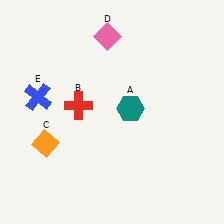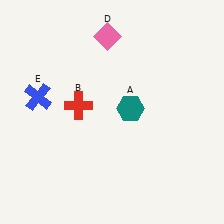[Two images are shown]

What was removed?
The orange diamond (C) was removed in Image 2.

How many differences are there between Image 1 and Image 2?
There is 1 difference between the two images.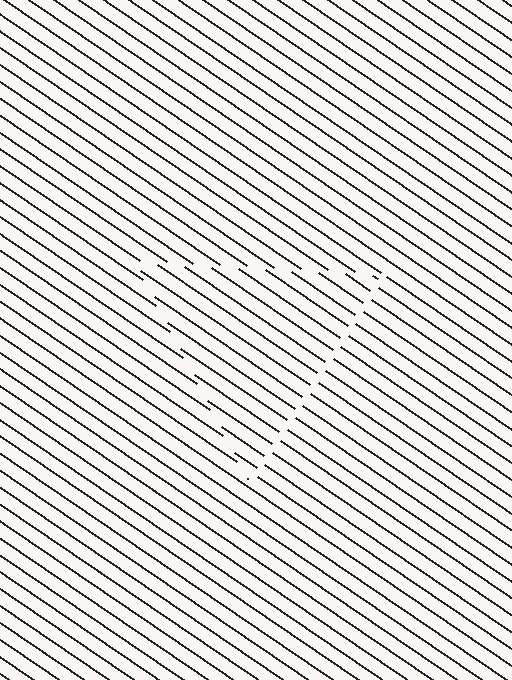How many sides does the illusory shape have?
3 sides — the line-ends trace a triangle.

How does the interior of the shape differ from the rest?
The interior of the shape contains the same grating, shifted by half a period — the contour is defined by the phase discontinuity where line-ends from the inner and outer gratings abut.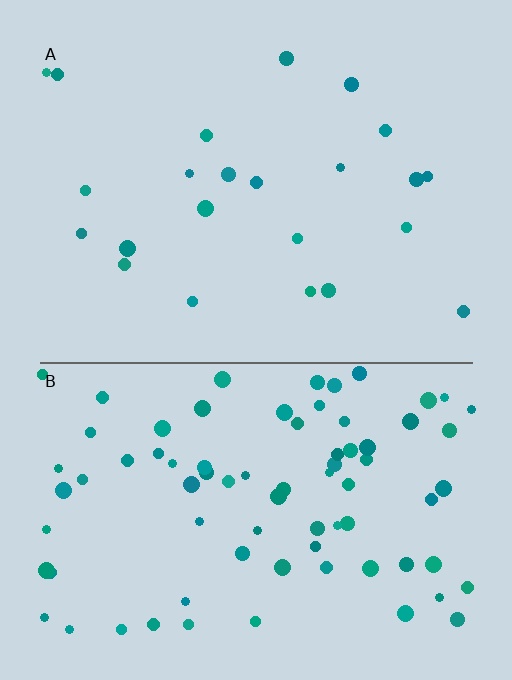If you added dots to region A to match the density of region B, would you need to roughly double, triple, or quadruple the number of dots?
Approximately triple.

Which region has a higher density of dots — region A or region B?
B (the bottom).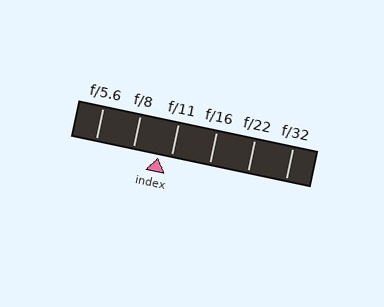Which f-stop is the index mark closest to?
The index mark is closest to f/11.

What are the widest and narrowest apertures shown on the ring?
The widest aperture shown is f/5.6 and the narrowest is f/32.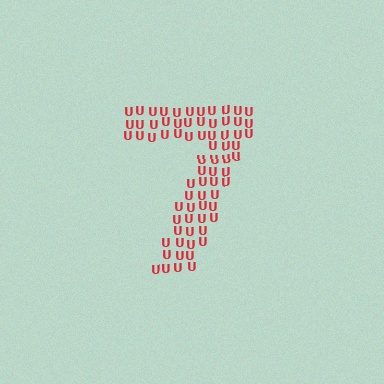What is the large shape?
The large shape is the digit 7.